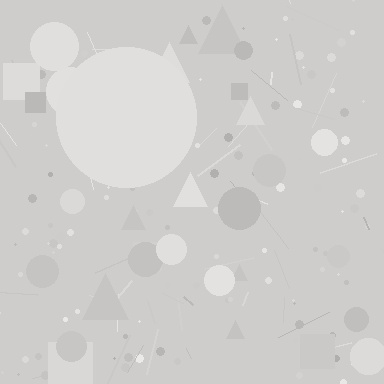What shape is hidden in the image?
A circle is hidden in the image.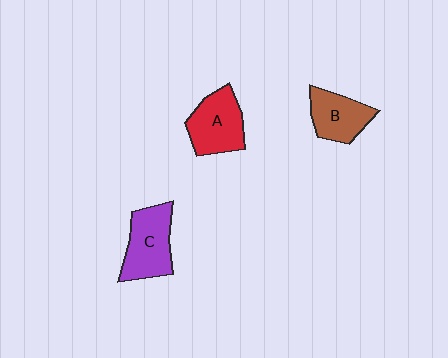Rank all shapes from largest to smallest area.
From largest to smallest: C (purple), A (red), B (brown).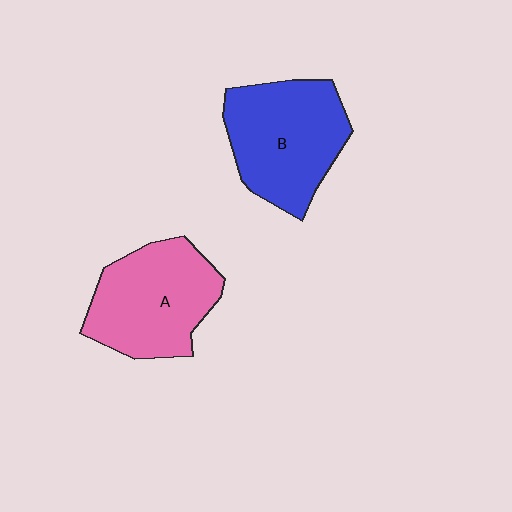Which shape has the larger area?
Shape B (blue).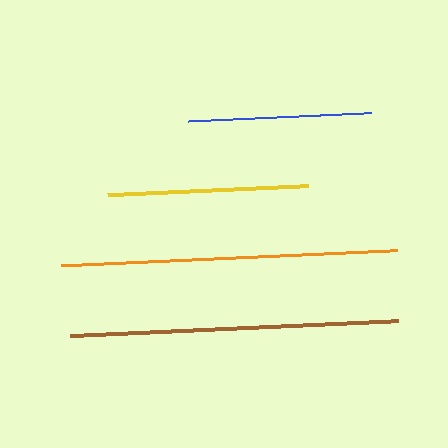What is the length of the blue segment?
The blue segment is approximately 182 pixels long.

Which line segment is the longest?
The orange line is the longest at approximately 337 pixels.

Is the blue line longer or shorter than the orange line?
The orange line is longer than the blue line.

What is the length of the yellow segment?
The yellow segment is approximately 201 pixels long.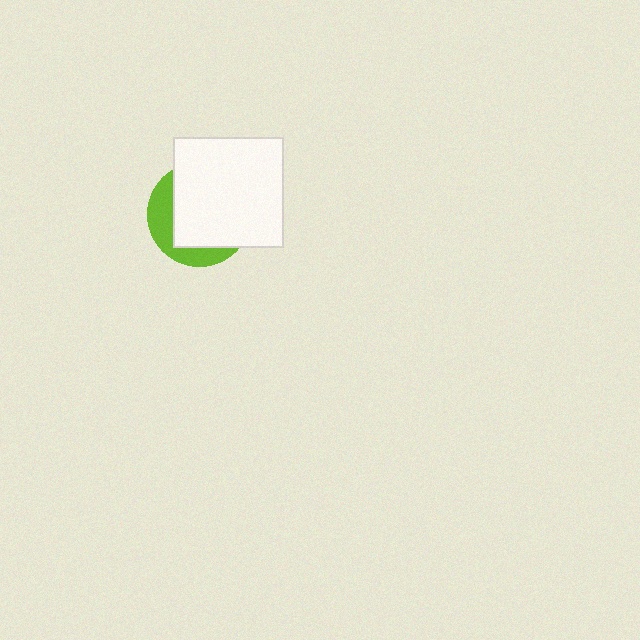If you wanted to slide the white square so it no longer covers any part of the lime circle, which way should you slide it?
Slide it toward the upper-right — that is the most direct way to separate the two shapes.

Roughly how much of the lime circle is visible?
A small part of it is visible (roughly 31%).